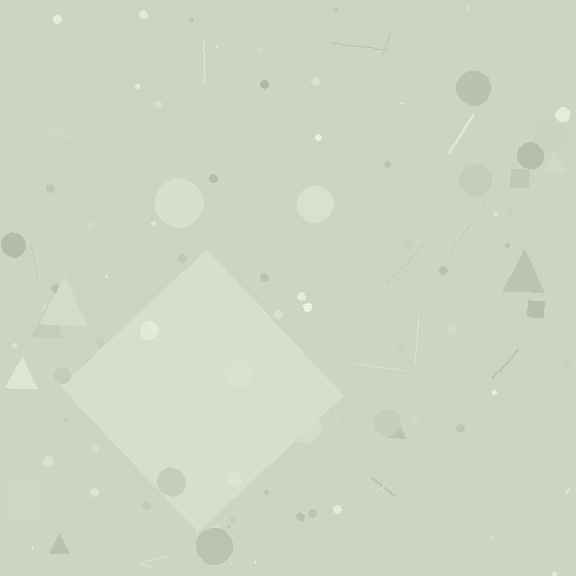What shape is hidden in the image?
A diamond is hidden in the image.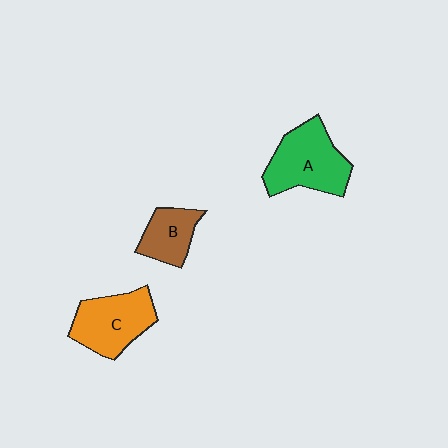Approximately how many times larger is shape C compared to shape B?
Approximately 1.6 times.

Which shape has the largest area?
Shape A (green).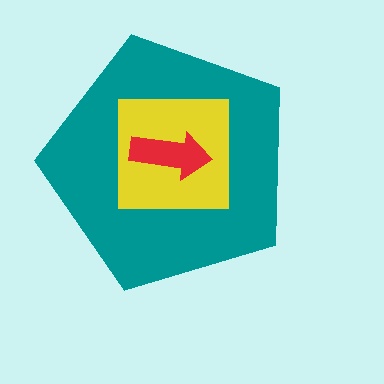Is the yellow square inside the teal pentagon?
Yes.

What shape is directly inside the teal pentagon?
The yellow square.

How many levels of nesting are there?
3.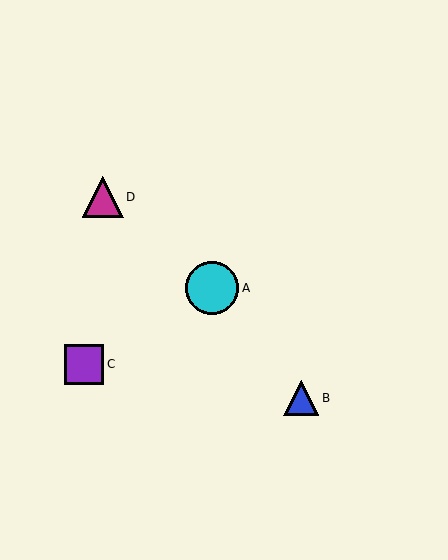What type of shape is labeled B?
Shape B is a blue triangle.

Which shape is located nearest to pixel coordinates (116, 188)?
The magenta triangle (labeled D) at (103, 197) is nearest to that location.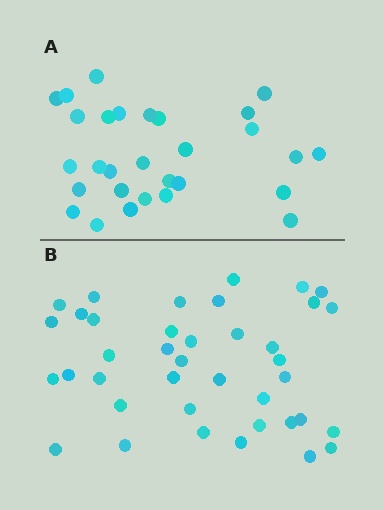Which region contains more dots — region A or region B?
Region B (the bottom region) has more dots.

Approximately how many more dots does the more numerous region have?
Region B has roughly 10 or so more dots than region A.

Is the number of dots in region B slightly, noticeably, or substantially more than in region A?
Region B has noticeably more, but not dramatically so. The ratio is roughly 1.3 to 1.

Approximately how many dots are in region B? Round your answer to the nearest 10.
About 40 dots. (The exact count is 39, which rounds to 40.)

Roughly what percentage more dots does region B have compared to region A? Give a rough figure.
About 35% more.